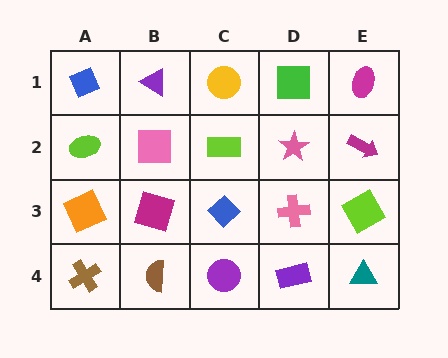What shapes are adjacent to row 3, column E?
A magenta arrow (row 2, column E), a teal triangle (row 4, column E), a pink cross (row 3, column D).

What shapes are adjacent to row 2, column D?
A green square (row 1, column D), a pink cross (row 3, column D), a lime rectangle (row 2, column C), a magenta arrow (row 2, column E).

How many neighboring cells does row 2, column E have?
3.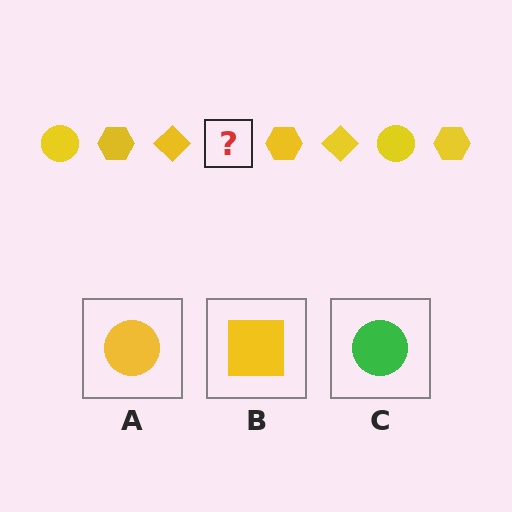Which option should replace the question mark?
Option A.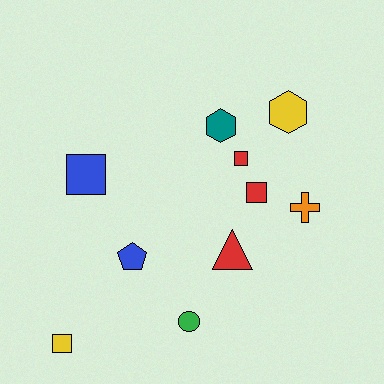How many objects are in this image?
There are 10 objects.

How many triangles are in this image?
There is 1 triangle.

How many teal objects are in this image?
There is 1 teal object.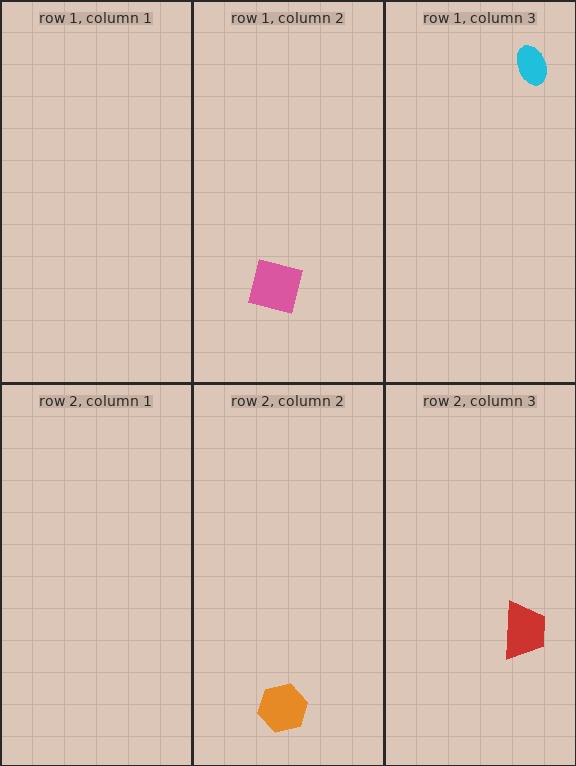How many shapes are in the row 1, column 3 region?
1.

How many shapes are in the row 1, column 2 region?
1.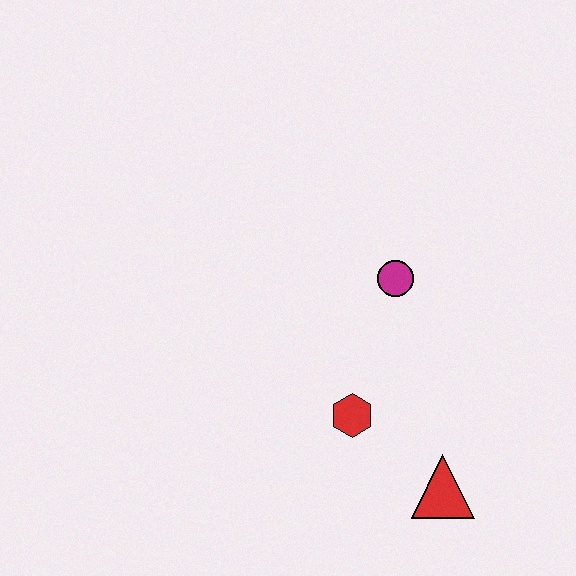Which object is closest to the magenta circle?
The red hexagon is closest to the magenta circle.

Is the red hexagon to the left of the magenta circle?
Yes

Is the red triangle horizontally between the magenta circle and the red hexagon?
No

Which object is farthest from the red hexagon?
The magenta circle is farthest from the red hexagon.